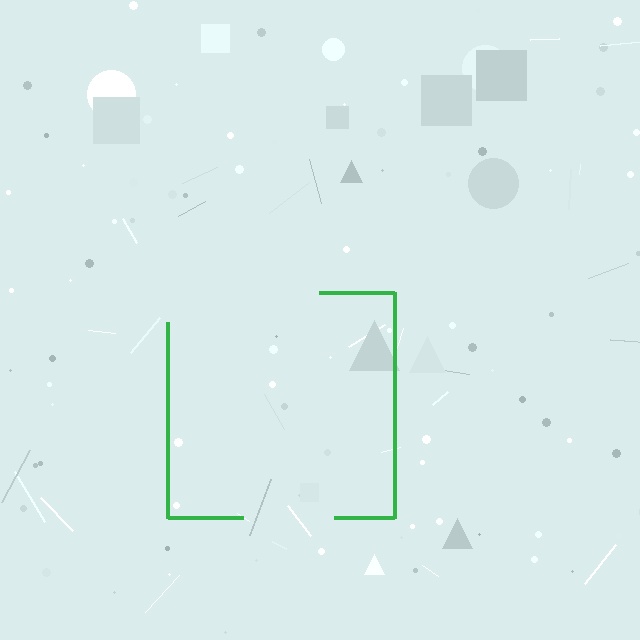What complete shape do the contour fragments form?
The contour fragments form a square.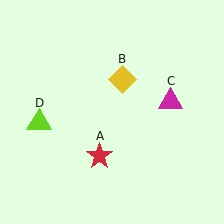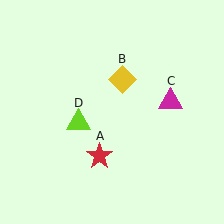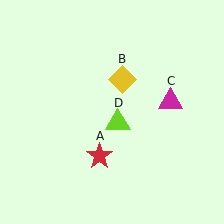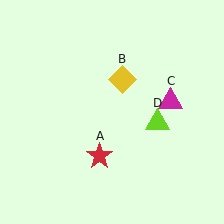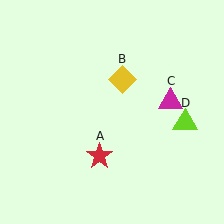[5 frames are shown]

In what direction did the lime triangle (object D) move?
The lime triangle (object D) moved right.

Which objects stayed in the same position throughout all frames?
Red star (object A) and yellow diamond (object B) and magenta triangle (object C) remained stationary.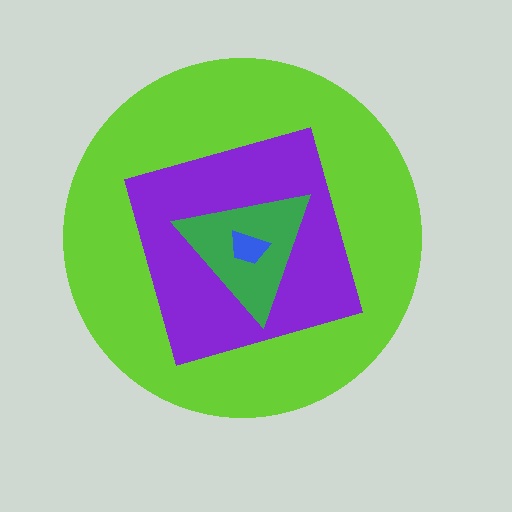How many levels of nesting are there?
4.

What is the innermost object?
The blue trapezoid.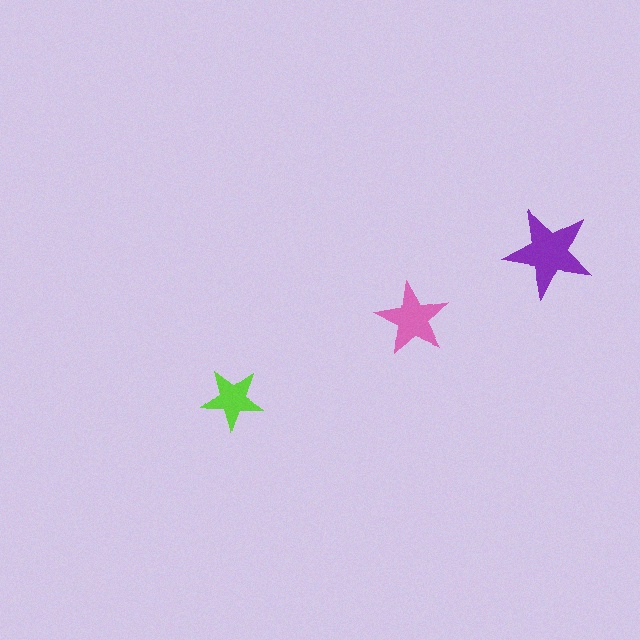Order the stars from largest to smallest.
the purple one, the pink one, the lime one.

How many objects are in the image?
There are 3 objects in the image.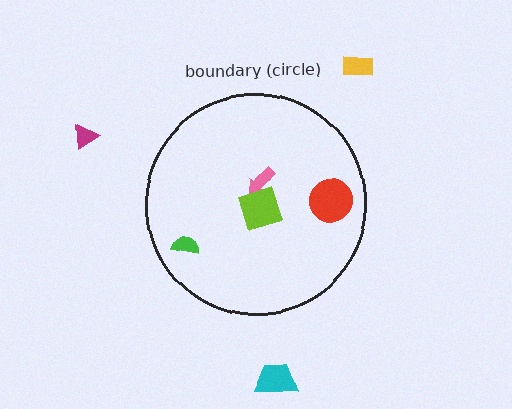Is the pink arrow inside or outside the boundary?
Inside.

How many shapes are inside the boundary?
4 inside, 3 outside.